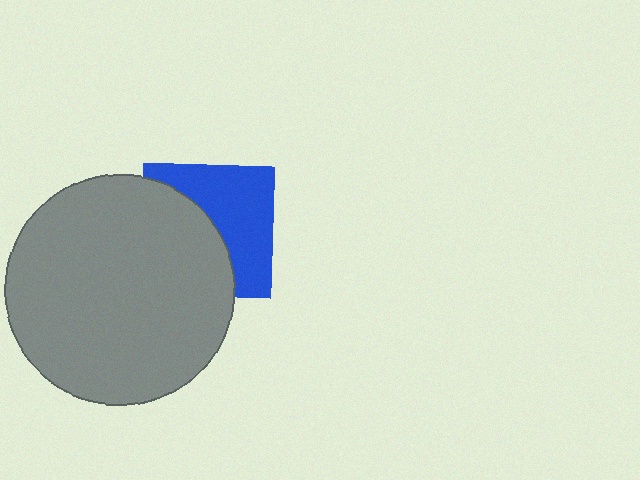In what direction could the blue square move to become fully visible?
The blue square could move right. That would shift it out from behind the gray circle entirely.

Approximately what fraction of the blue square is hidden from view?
Roughly 49% of the blue square is hidden behind the gray circle.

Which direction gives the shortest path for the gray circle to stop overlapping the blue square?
Moving left gives the shortest separation.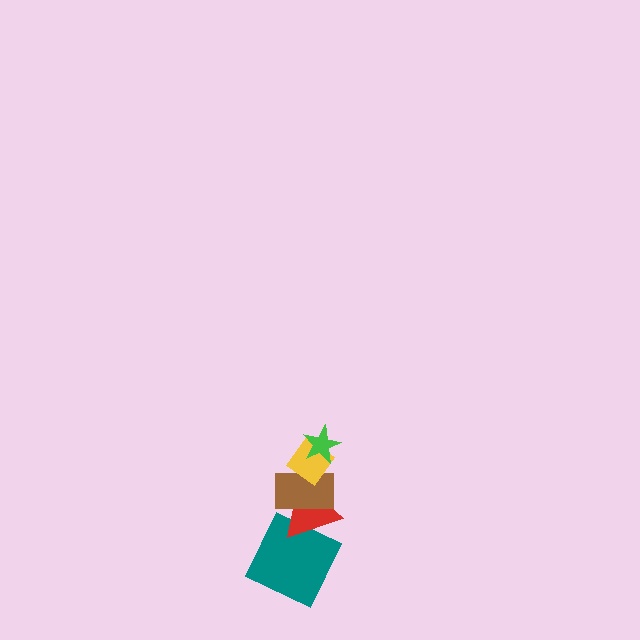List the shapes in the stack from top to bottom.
From top to bottom: the green star, the yellow diamond, the brown rectangle, the red triangle, the teal square.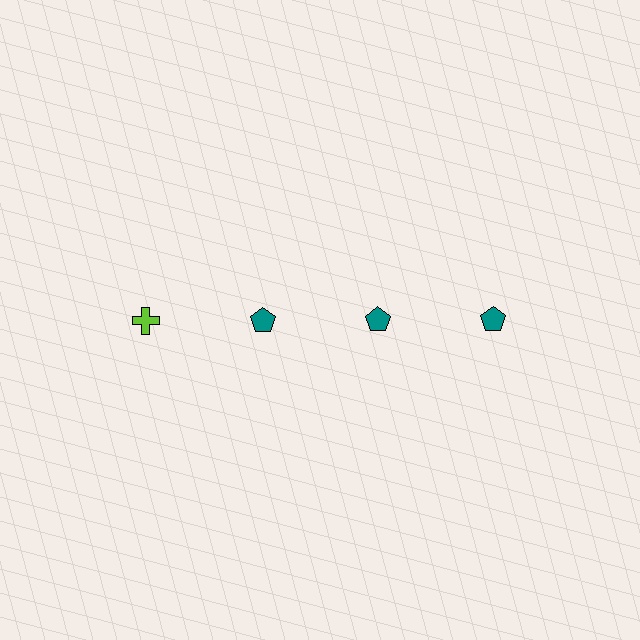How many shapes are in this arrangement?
There are 4 shapes arranged in a grid pattern.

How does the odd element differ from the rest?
It differs in both color (lime instead of teal) and shape (cross instead of pentagon).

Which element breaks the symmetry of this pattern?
The lime cross in the top row, leftmost column breaks the symmetry. All other shapes are teal pentagons.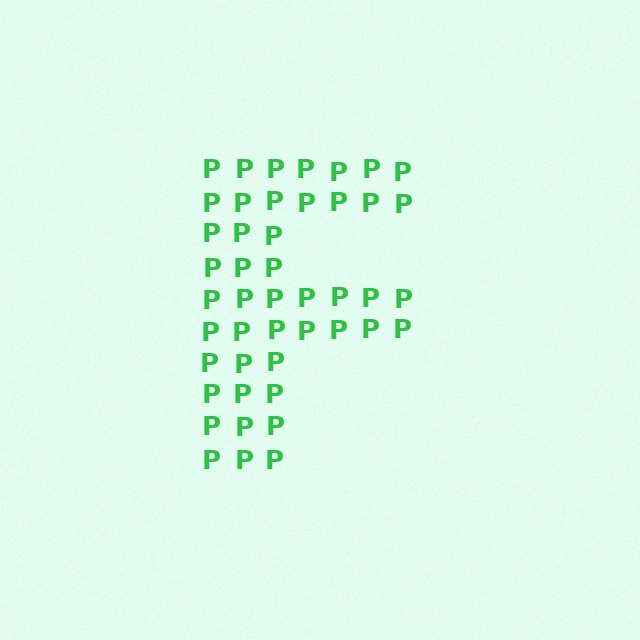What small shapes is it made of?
It is made of small letter P's.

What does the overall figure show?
The overall figure shows the letter F.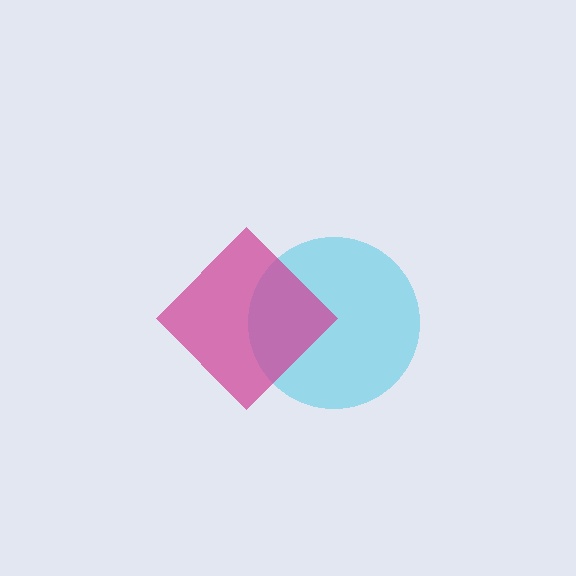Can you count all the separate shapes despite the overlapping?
Yes, there are 2 separate shapes.